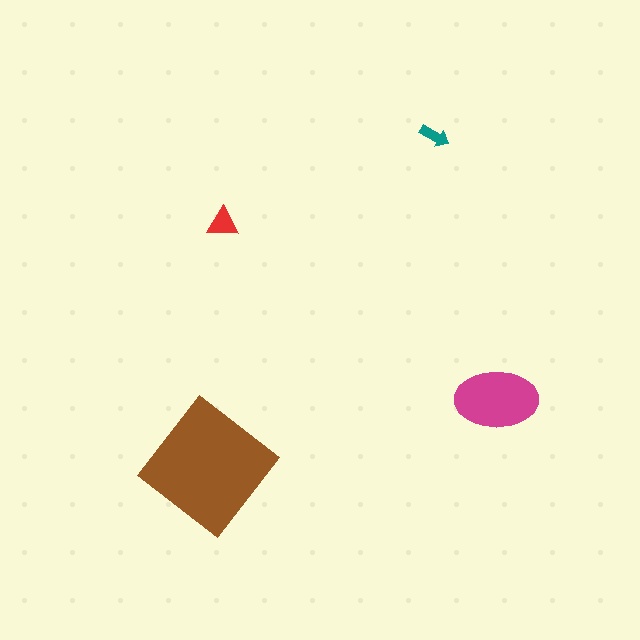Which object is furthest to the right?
The magenta ellipse is rightmost.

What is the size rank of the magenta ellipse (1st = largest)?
2nd.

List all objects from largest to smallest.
The brown diamond, the magenta ellipse, the red triangle, the teal arrow.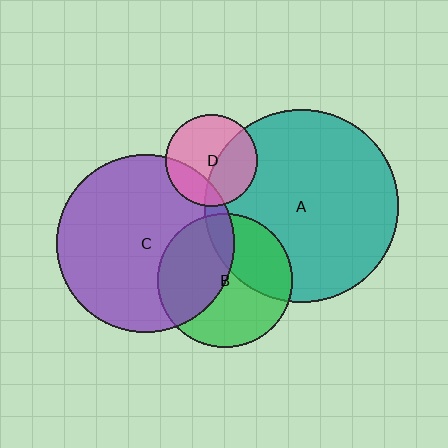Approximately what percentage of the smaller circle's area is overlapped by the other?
Approximately 25%.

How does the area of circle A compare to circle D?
Approximately 4.4 times.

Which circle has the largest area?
Circle A (teal).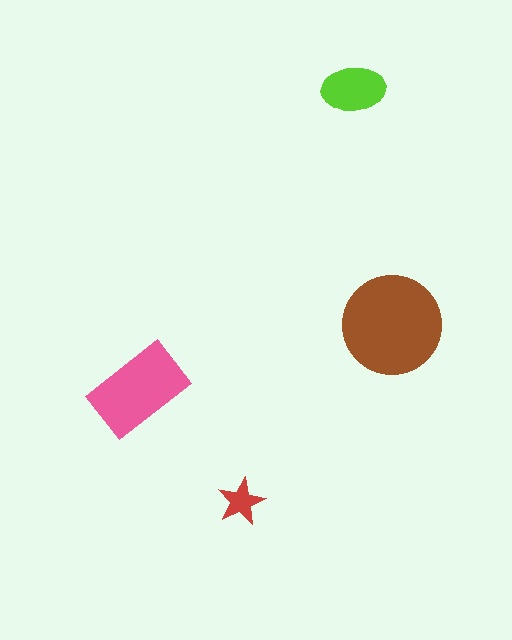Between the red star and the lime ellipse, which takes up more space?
The lime ellipse.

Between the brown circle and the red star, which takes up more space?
The brown circle.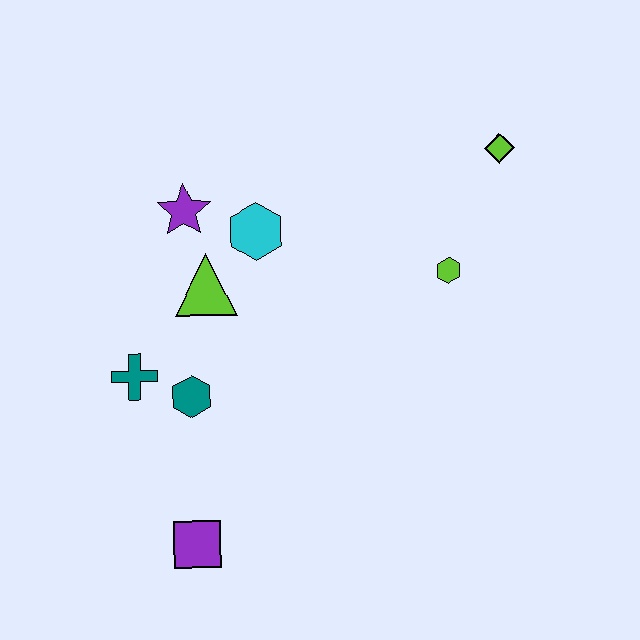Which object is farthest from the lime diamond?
The purple square is farthest from the lime diamond.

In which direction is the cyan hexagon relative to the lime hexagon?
The cyan hexagon is to the left of the lime hexagon.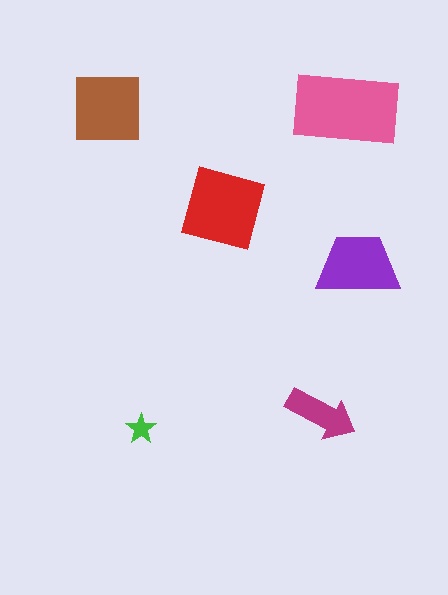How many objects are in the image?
There are 6 objects in the image.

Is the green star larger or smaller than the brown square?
Smaller.